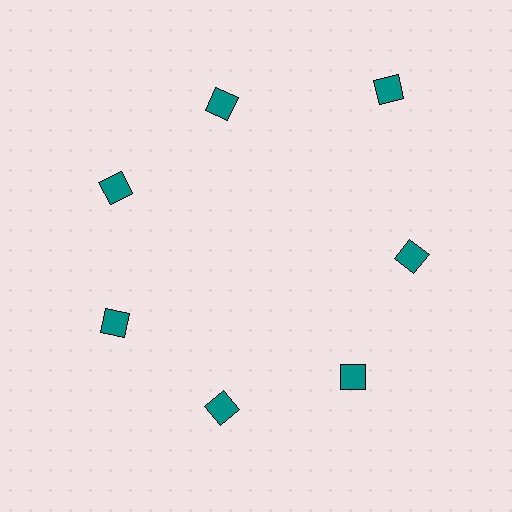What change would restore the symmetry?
The symmetry would be restored by moving it inward, back onto the ring so that all 7 diamonds sit at equal angles and equal distance from the center.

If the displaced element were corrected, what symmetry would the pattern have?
It would have 7-fold rotational symmetry — the pattern would map onto itself every 51 degrees.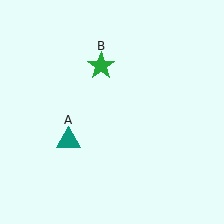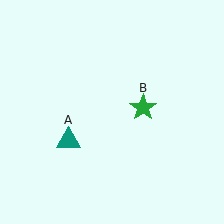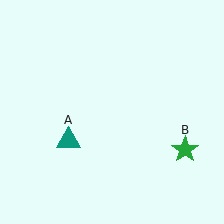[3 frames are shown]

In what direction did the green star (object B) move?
The green star (object B) moved down and to the right.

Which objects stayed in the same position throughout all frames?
Teal triangle (object A) remained stationary.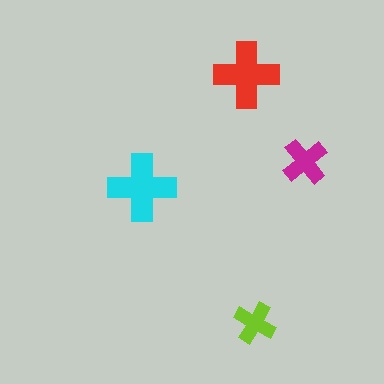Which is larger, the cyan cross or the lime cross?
The cyan one.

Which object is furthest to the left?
The cyan cross is leftmost.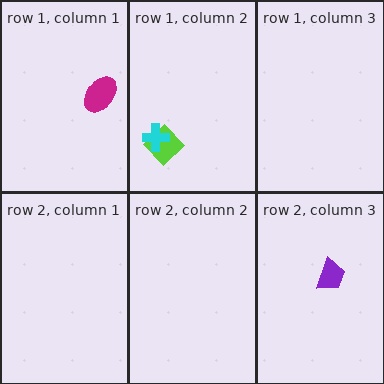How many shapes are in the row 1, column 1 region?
1.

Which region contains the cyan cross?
The row 1, column 2 region.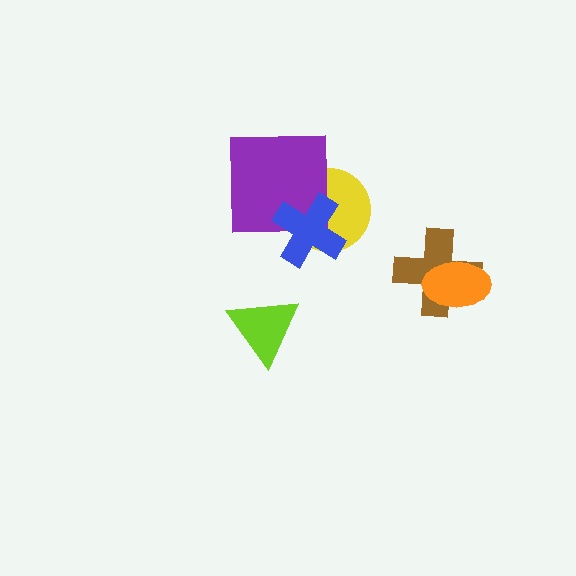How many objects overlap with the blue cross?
2 objects overlap with the blue cross.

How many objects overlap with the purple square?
2 objects overlap with the purple square.